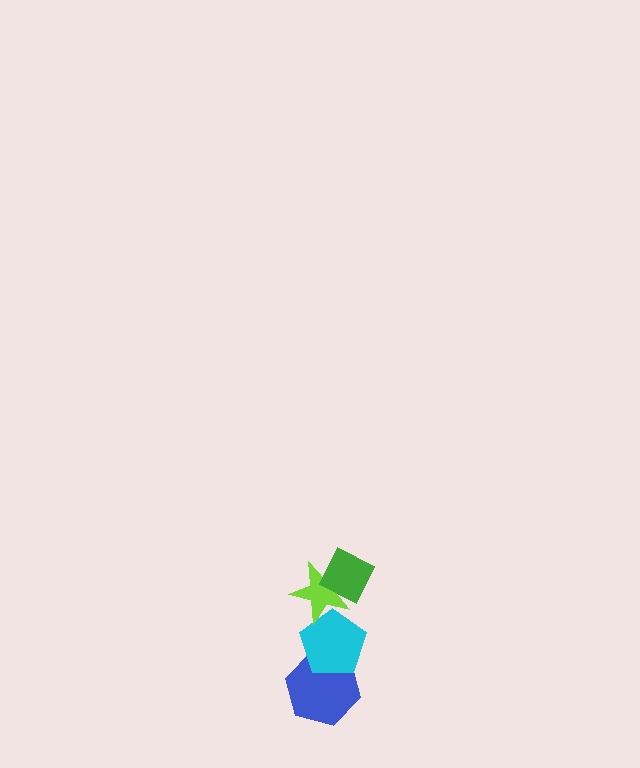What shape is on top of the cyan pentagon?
The lime star is on top of the cyan pentagon.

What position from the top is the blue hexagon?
The blue hexagon is 4th from the top.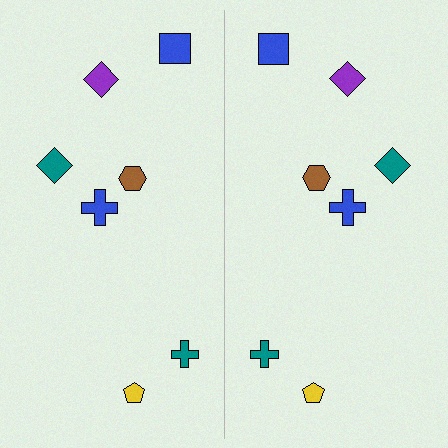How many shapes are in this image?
There are 14 shapes in this image.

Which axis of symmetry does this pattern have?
The pattern has a vertical axis of symmetry running through the center of the image.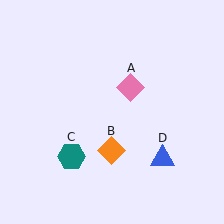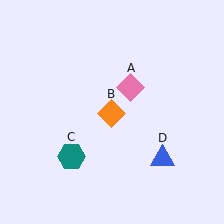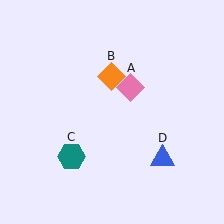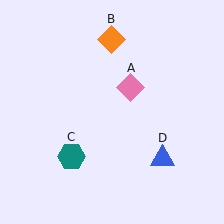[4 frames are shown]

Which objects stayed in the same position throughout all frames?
Pink diamond (object A) and teal hexagon (object C) and blue triangle (object D) remained stationary.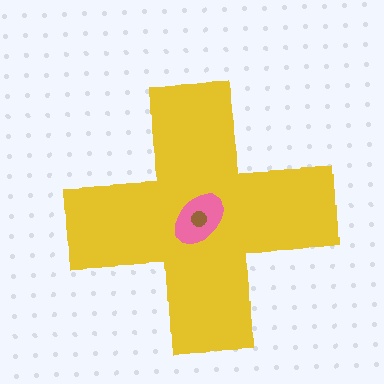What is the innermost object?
The brown circle.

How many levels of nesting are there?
3.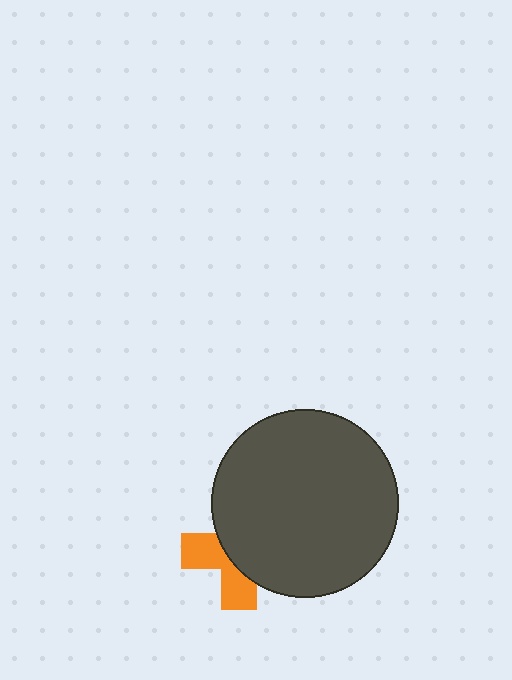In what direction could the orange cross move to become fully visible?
The orange cross could move left. That would shift it out from behind the dark gray circle entirely.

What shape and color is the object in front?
The object in front is a dark gray circle.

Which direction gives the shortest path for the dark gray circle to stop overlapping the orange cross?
Moving right gives the shortest separation.